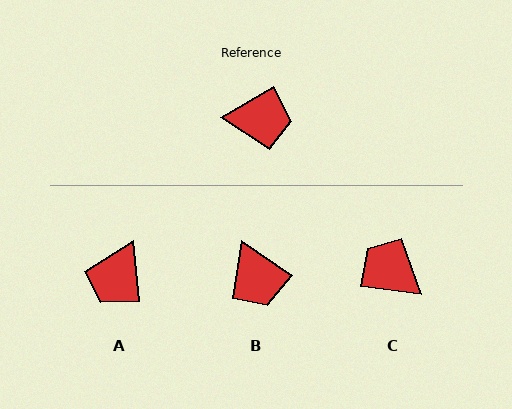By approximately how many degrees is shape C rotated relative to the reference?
Approximately 142 degrees counter-clockwise.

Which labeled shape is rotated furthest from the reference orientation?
C, about 142 degrees away.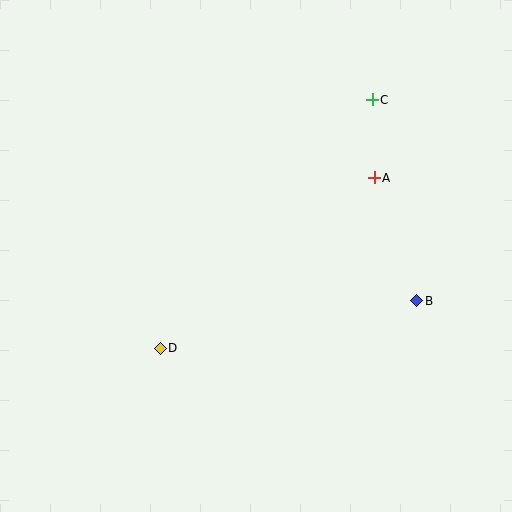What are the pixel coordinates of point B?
Point B is at (417, 301).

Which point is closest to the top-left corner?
Point D is closest to the top-left corner.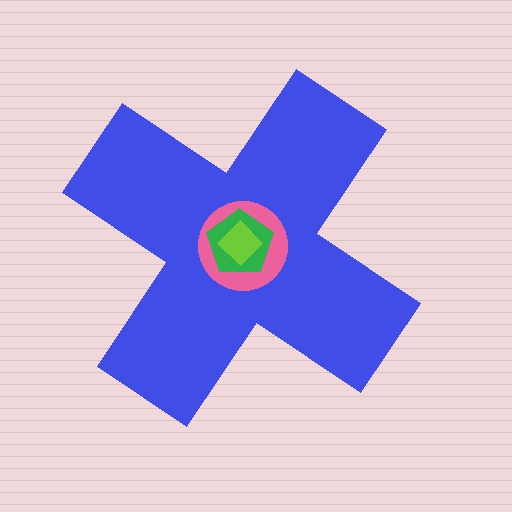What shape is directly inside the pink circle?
The green pentagon.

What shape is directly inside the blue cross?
The pink circle.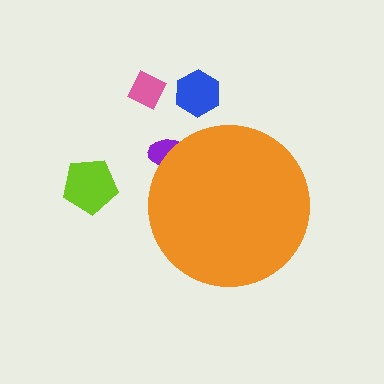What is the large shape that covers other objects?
An orange circle.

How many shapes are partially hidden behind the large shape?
1 shape is partially hidden.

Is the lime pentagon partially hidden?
No, the lime pentagon is fully visible.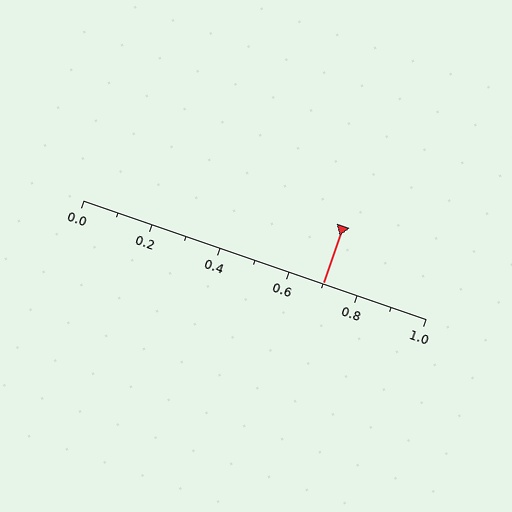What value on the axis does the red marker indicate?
The marker indicates approximately 0.7.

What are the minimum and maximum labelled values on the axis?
The axis runs from 0.0 to 1.0.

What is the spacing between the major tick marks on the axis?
The major ticks are spaced 0.2 apart.